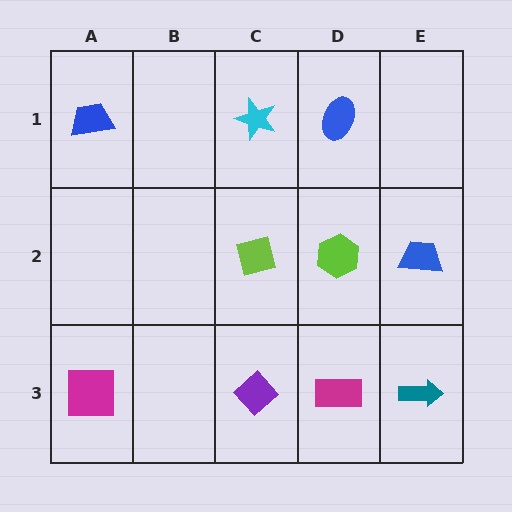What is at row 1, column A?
A blue trapezoid.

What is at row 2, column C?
A lime square.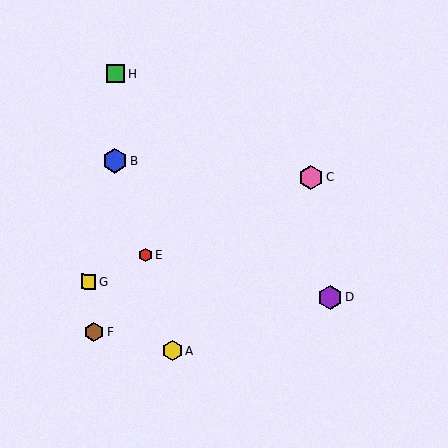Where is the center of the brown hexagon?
The center of the brown hexagon is at (93, 332).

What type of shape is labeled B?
Shape B is a blue hexagon.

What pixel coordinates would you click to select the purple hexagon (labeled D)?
Click at (330, 298) to select the purple hexagon D.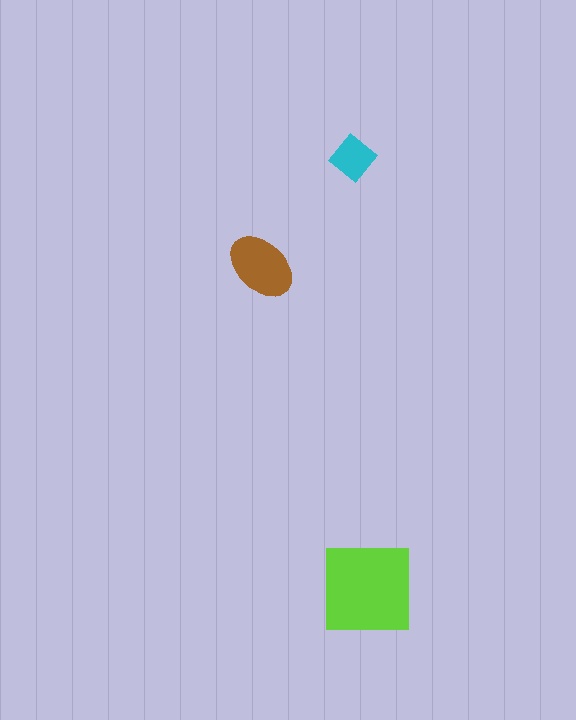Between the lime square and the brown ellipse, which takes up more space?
The lime square.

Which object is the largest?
The lime square.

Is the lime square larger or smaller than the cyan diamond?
Larger.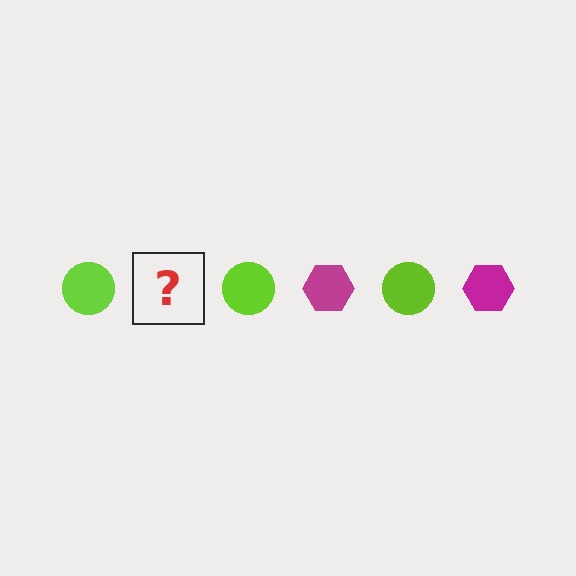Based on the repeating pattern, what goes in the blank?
The blank should be a magenta hexagon.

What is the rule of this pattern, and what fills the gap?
The rule is that the pattern alternates between lime circle and magenta hexagon. The gap should be filled with a magenta hexagon.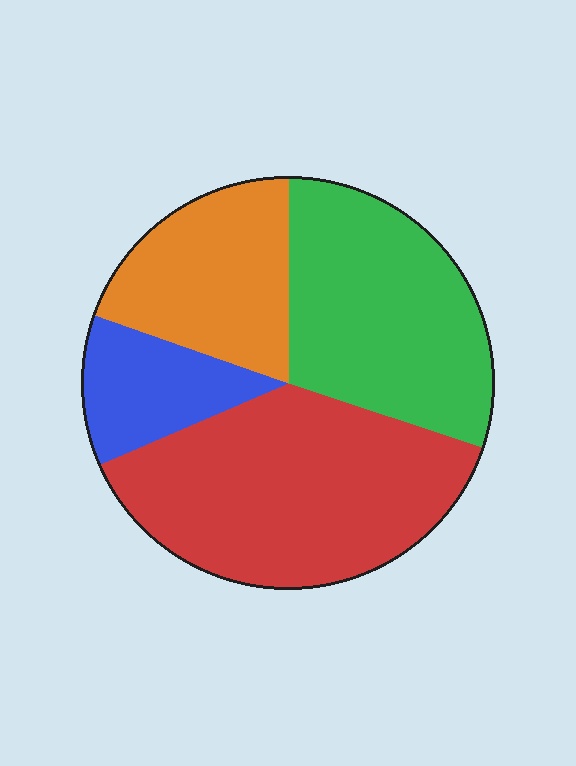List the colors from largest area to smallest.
From largest to smallest: red, green, orange, blue.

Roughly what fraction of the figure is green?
Green takes up between a quarter and a half of the figure.